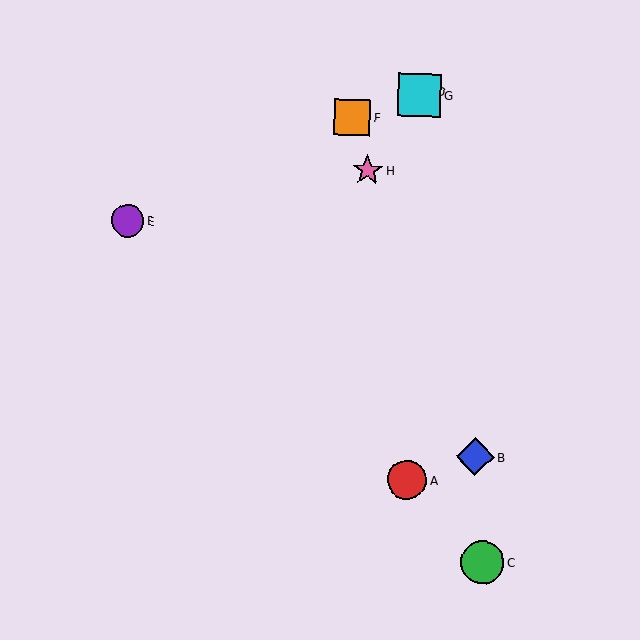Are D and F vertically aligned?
No, D is at x≈420 and F is at x≈352.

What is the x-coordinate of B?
Object B is at x≈475.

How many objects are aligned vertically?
3 objects (A, D, G) are aligned vertically.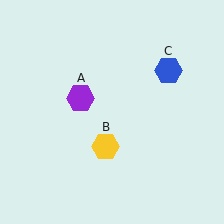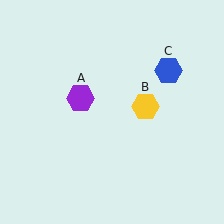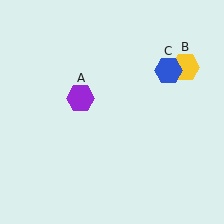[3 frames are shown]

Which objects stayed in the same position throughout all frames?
Purple hexagon (object A) and blue hexagon (object C) remained stationary.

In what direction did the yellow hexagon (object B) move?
The yellow hexagon (object B) moved up and to the right.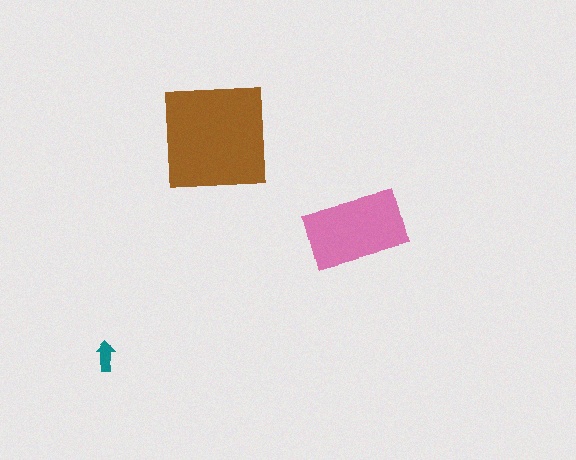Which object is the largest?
The brown square.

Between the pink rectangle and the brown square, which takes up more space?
The brown square.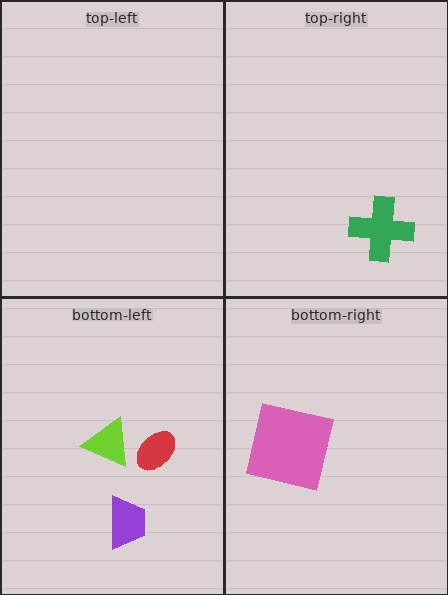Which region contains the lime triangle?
The bottom-left region.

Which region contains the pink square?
The bottom-right region.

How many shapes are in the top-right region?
1.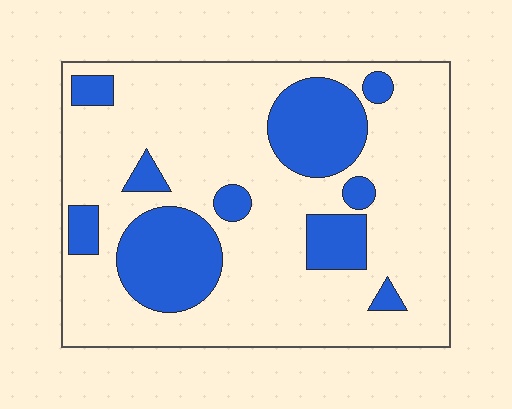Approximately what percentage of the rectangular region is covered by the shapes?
Approximately 25%.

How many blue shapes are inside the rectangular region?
10.